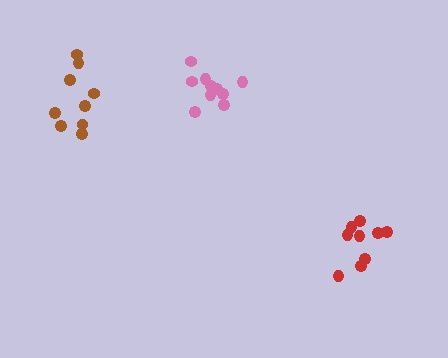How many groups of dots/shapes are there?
There are 3 groups.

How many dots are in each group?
Group 1: 9 dots, Group 2: 10 dots, Group 3: 9 dots (28 total).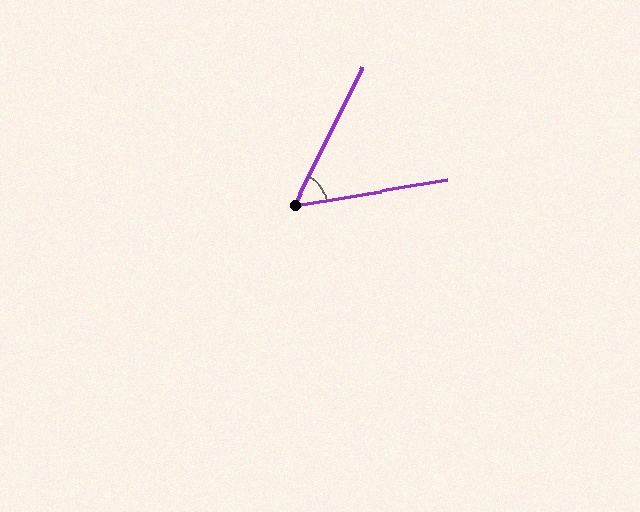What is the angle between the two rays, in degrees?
Approximately 54 degrees.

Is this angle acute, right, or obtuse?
It is acute.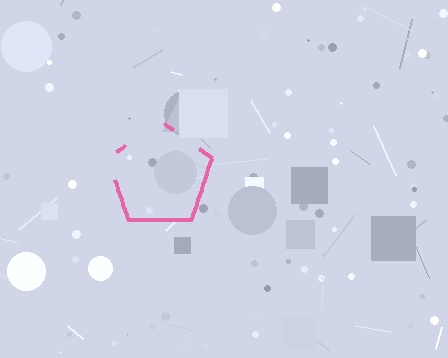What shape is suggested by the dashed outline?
The dashed outline suggests a pentagon.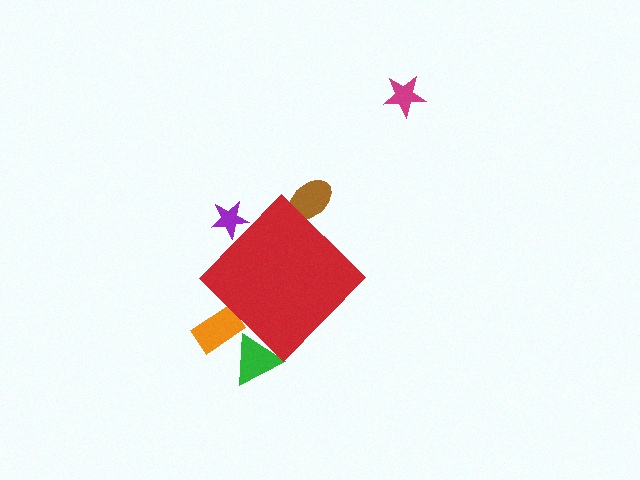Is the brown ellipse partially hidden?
Yes, the brown ellipse is partially hidden behind the red diamond.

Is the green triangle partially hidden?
Yes, the green triangle is partially hidden behind the red diamond.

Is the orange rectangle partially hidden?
Yes, the orange rectangle is partially hidden behind the red diamond.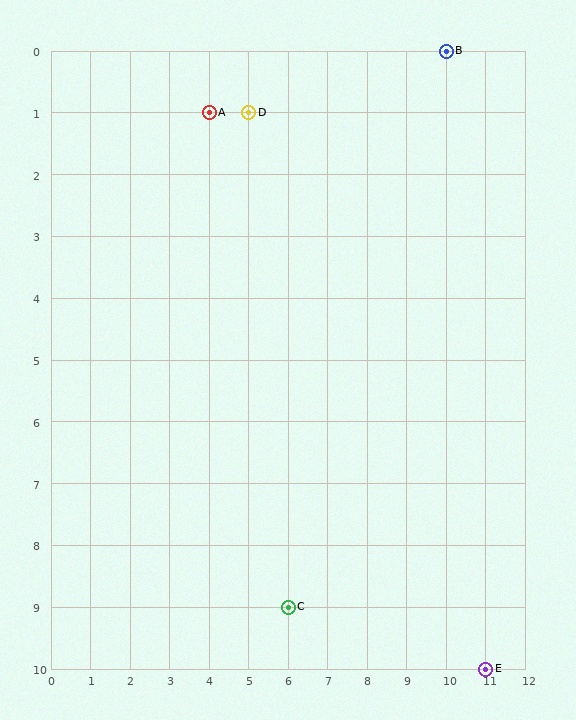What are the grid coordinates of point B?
Point B is at grid coordinates (10, 0).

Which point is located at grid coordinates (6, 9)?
Point C is at (6, 9).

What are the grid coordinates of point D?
Point D is at grid coordinates (5, 1).